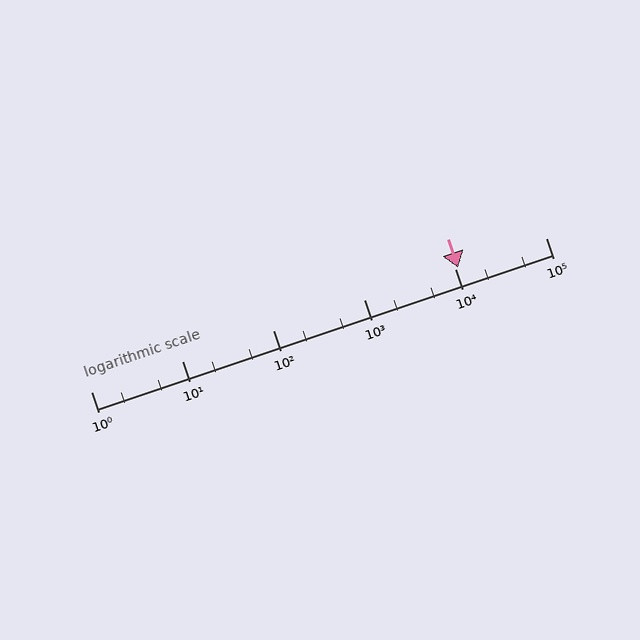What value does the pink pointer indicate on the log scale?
The pointer indicates approximately 11000.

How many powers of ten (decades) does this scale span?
The scale spans 5 decades, from 1 to 100000.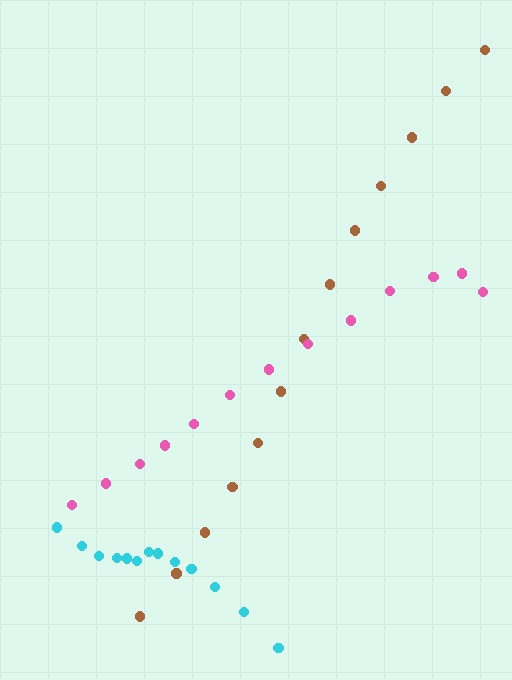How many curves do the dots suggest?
There are 3 distinct paths.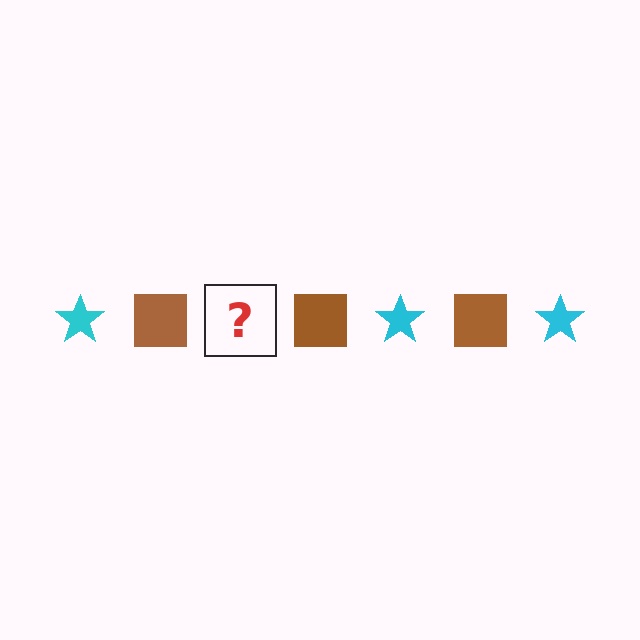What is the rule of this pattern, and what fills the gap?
The rule is that the pattern alternates between cyan star and brown square. The gap should be filled with a cyan star.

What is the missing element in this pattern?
The missing element is a cyan star.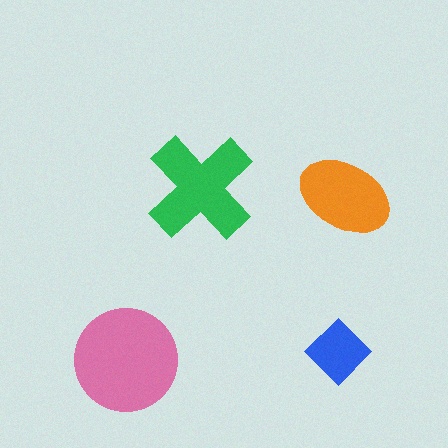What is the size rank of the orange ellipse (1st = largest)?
3rd.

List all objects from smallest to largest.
The blue diamond, the orange ellipse, the green cross, the pink circle.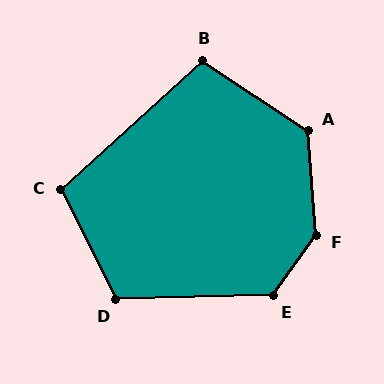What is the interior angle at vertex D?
Approximately 115 degrees (obtuse).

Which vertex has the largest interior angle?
F, at approximately 140 degrees.